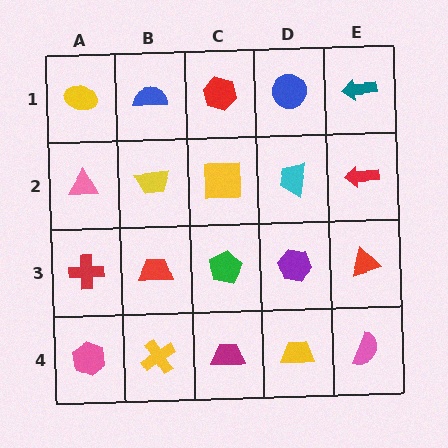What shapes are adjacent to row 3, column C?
A yellow square (row 2, column C), a magenta trapezoid (row 4, column C), a red trapezoid (row 3, column B), a purple hexagon (row 3, column D).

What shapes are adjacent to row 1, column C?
A yellow square (row 2, column C), a blue semicircle (row 1, column B), a blue circle (row 1, column D).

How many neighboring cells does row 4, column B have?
3.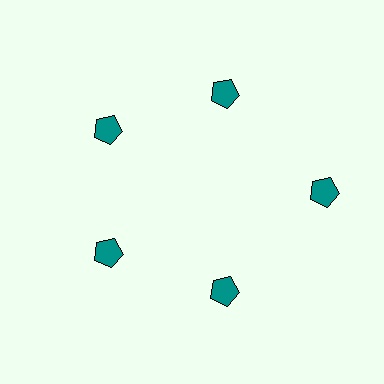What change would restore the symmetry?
The symmetry would be restored by moving it inward, back onto the ring so that all 5 pentagons sit at equal angles and equal distance from the center.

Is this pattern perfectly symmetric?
No. The 5 teal pentagons are arranged in a ring, but one element near the 3 o'clock position is pushed outward from the center, breaking the 5-fold rotational symmetry.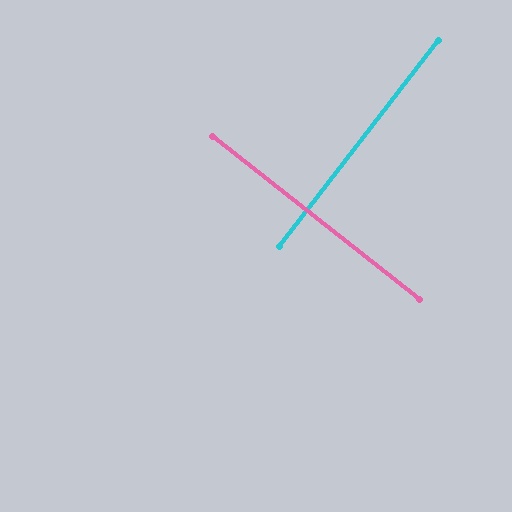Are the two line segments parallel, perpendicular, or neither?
Perpendicular — they meet at approximately 89°.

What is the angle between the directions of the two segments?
Approximately 89 degrees.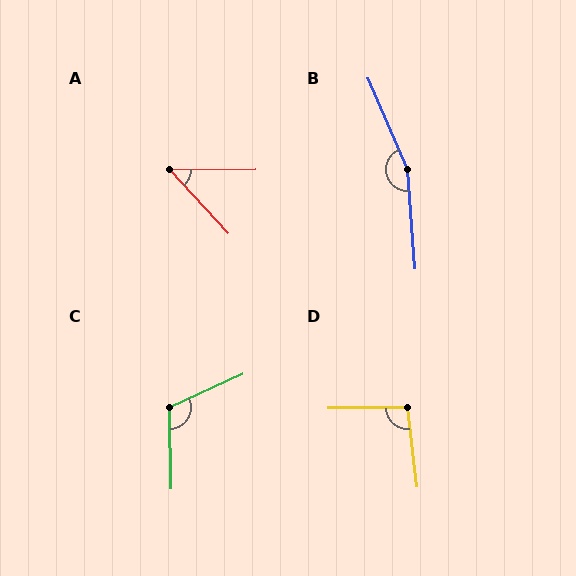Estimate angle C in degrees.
Approximately 113 degrees.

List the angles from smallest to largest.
A (48°), D (97°), C (113°), B (161°).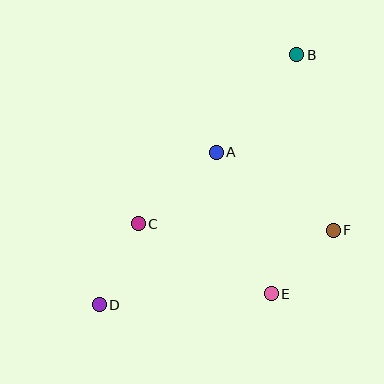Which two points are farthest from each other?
Points B and D are farthest from each other.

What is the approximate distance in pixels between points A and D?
The distance between A and D is approximately 192 pixels.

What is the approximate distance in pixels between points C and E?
The distance between C and E is approximately 150 pixels.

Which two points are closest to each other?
Points E and F are closest to each other.